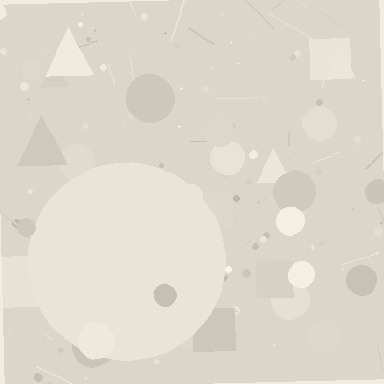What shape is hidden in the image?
A circle is hidden in the image.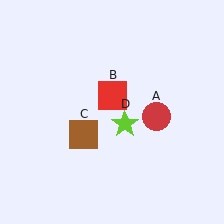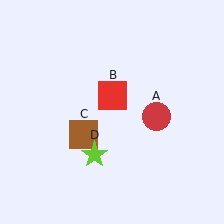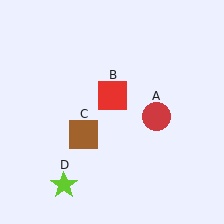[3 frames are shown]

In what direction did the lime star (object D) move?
The lime star (object D) moved down and to the left.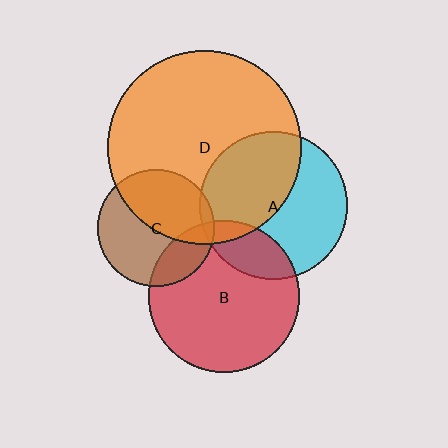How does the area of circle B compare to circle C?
Approximately 1.7 times.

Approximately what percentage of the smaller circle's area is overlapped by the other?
Approximately 5%.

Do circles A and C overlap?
Yes.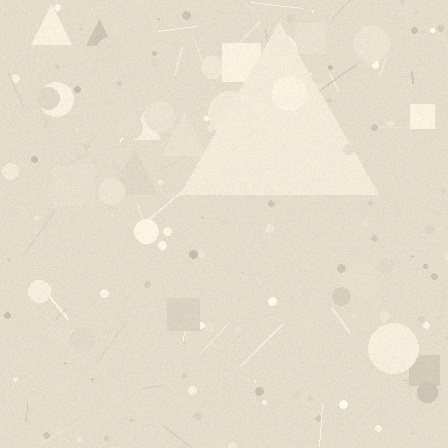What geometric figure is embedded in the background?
A triangle is embedded in the background.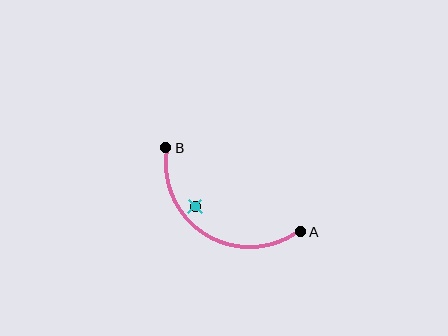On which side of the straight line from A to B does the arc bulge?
The arc bulges below the straight line connecting A and B.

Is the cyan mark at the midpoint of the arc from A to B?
No — the cyan mark does not lie on the arc at all. It sits slightly inside the curve.